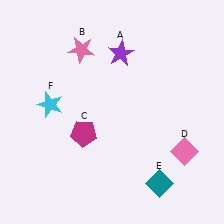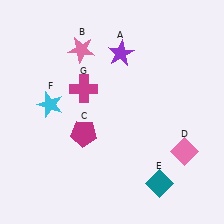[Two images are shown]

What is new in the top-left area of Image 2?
A magenta cross (G) was added in the top-left area of Image 2.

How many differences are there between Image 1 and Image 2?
There is 1 difference between the two images.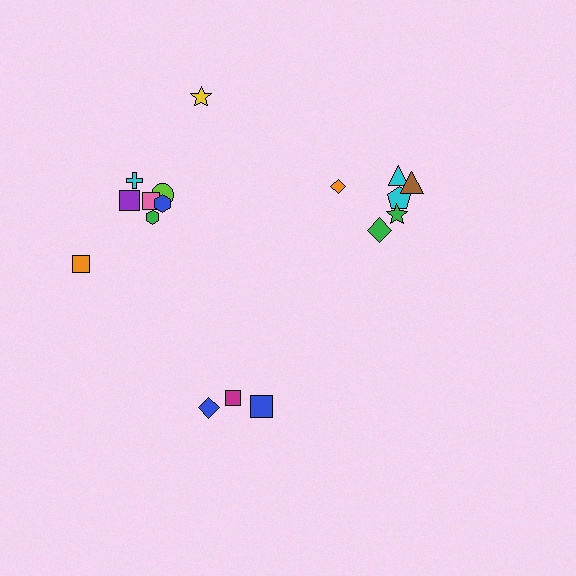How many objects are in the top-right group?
There are 6 objects.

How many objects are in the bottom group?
There are 3 objects.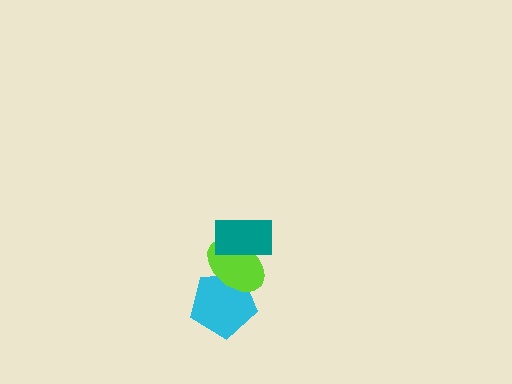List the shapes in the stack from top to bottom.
From top to bottom: the teal rectangle, the lime ellipse, the cyan pentagon.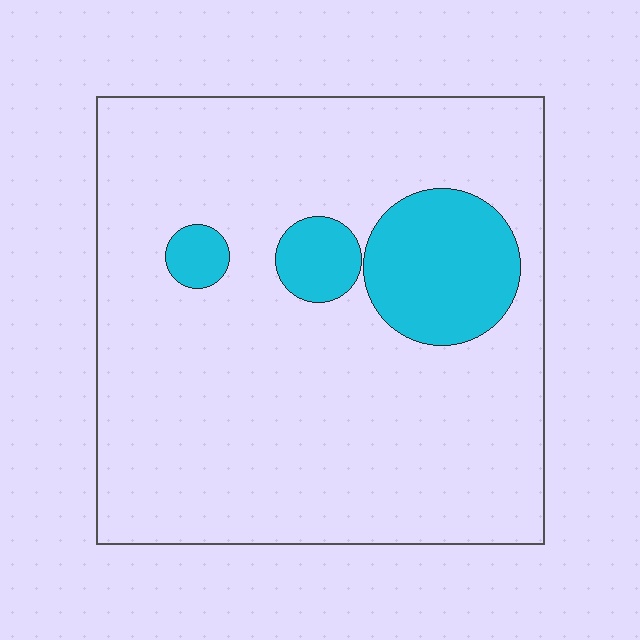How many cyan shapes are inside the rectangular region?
3.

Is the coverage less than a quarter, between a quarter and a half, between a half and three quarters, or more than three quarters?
Less than a quarter.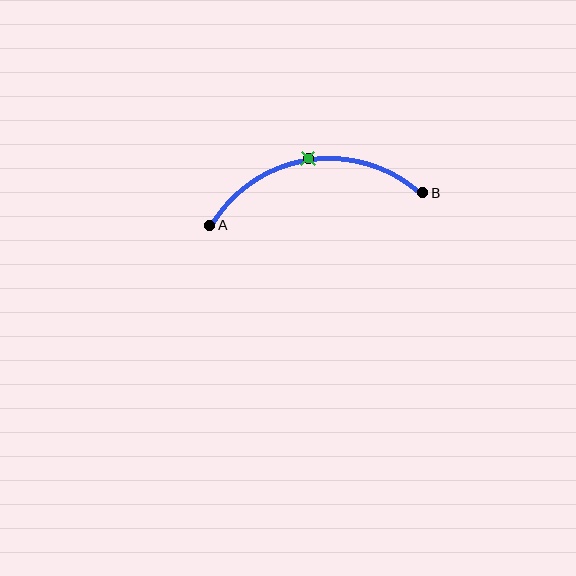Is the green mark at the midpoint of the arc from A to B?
Yes. The green mark lies on the arc at equal arc-length from both A and B — it is the arc midpoint.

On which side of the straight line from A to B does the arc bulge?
The arc bulges above the straight line connecting A and B.